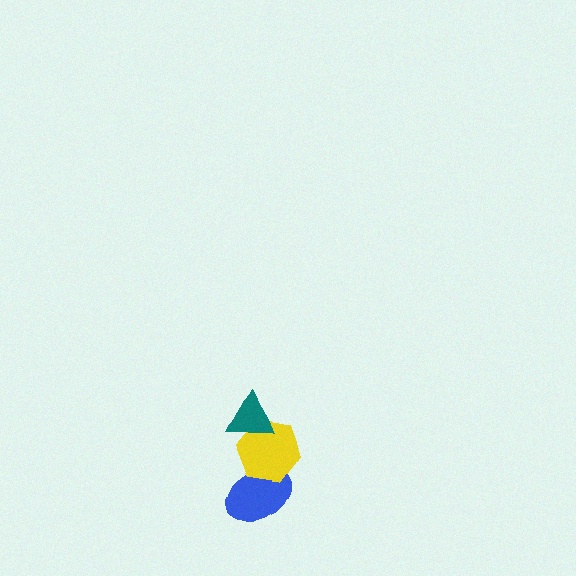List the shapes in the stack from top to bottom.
From top to bottom: the teal triangle, the yellow hexagon, the blue ellipse.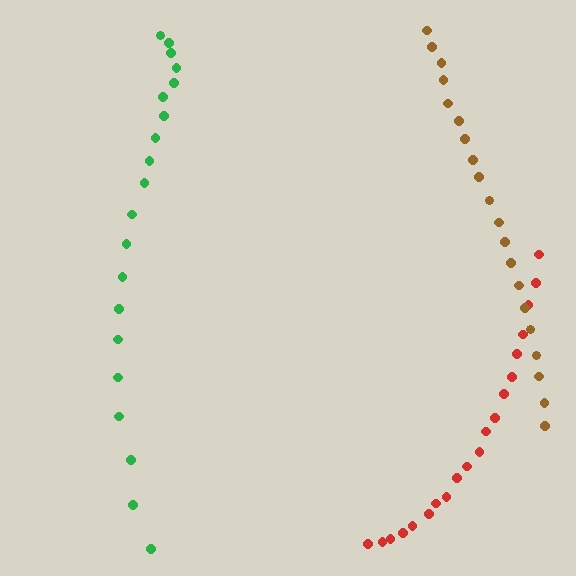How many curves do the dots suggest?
There are 3 distinct paths.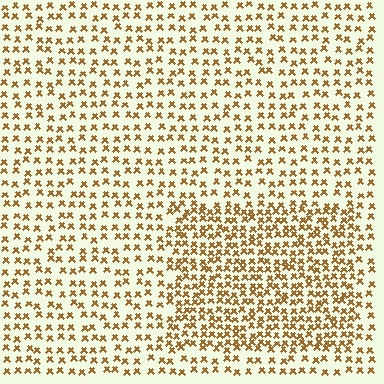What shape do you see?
I see a rectangle.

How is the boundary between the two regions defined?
The boundary is defined by a change in element density (approximately 1.8x ratio). All elements are the same color, size, and shape.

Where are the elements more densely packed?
The elements are more densely packed inside the rectangle boundary.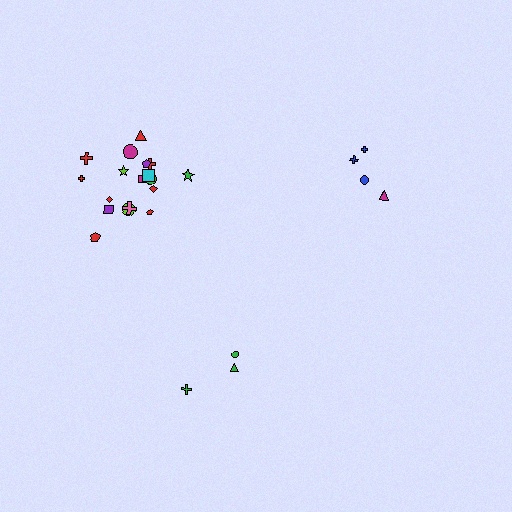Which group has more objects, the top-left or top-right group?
The top-left group.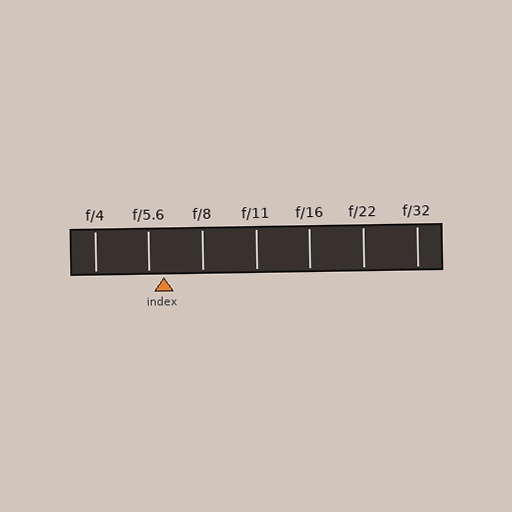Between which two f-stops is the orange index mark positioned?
The index mark is between f/5.6 and f/8.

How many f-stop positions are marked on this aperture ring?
There are 7 f-stop positions marked.